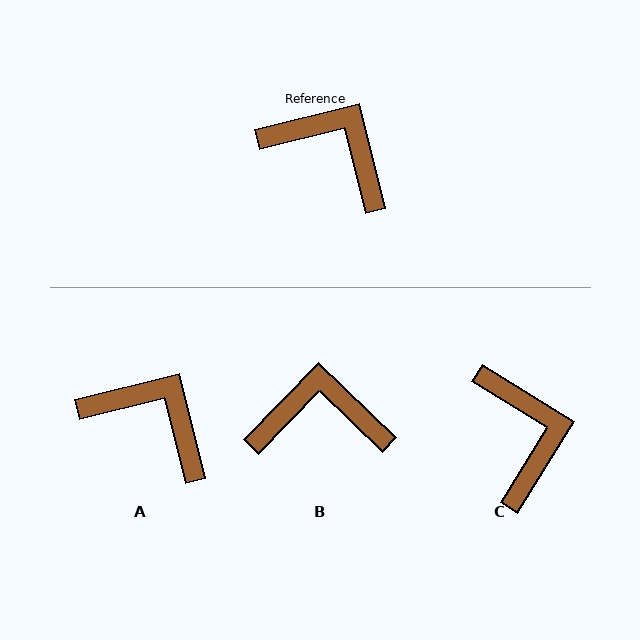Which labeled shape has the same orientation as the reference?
A.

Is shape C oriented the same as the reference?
No, it is off by about 45 degrees.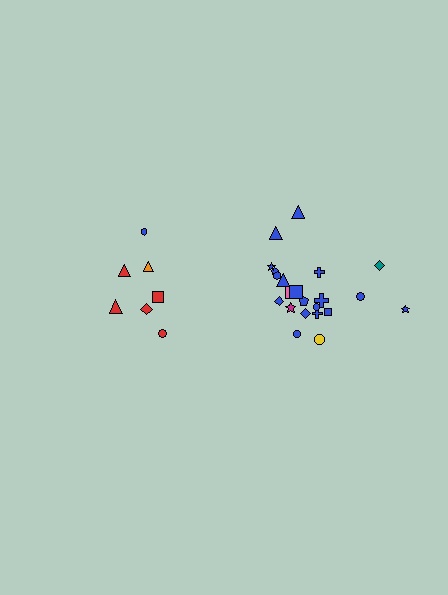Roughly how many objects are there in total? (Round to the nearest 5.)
Roughly 30 objects in total.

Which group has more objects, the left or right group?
The right group.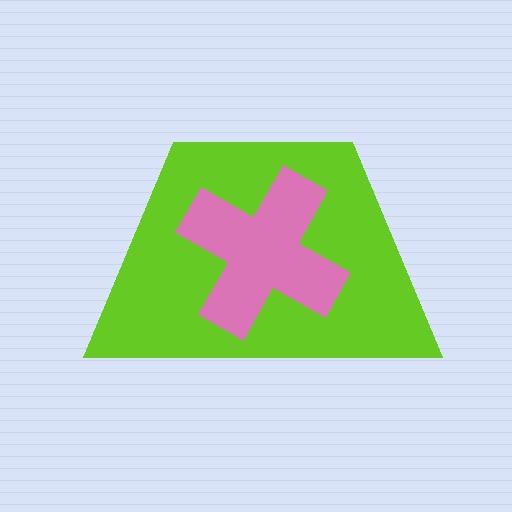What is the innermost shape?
The pink cross.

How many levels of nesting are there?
2.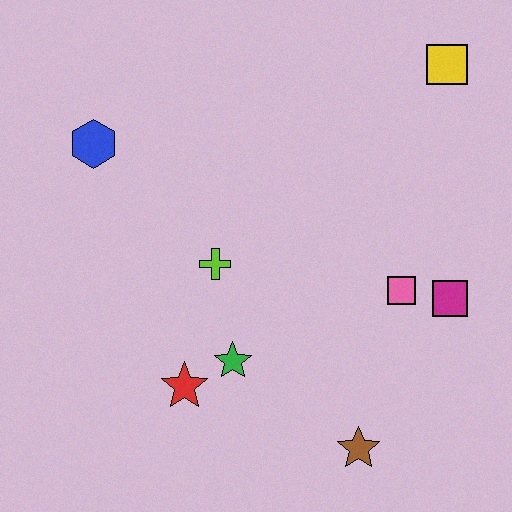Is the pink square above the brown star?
Yes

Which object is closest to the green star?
The red star is closest to the green star.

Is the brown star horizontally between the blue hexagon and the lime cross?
No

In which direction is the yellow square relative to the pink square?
The yellow square is above the pink square.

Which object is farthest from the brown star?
The blue hexagon is farthest from the brown star.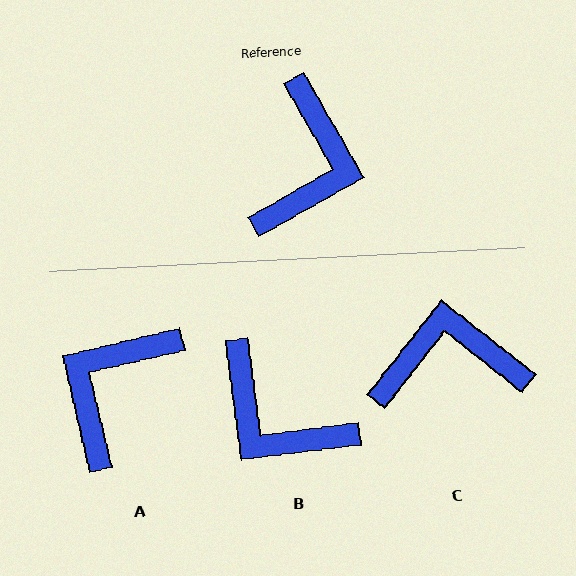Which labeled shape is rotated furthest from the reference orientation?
A, about 163 degrees away.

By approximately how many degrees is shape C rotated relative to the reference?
Approximately 112 degrees counter-clockwise.